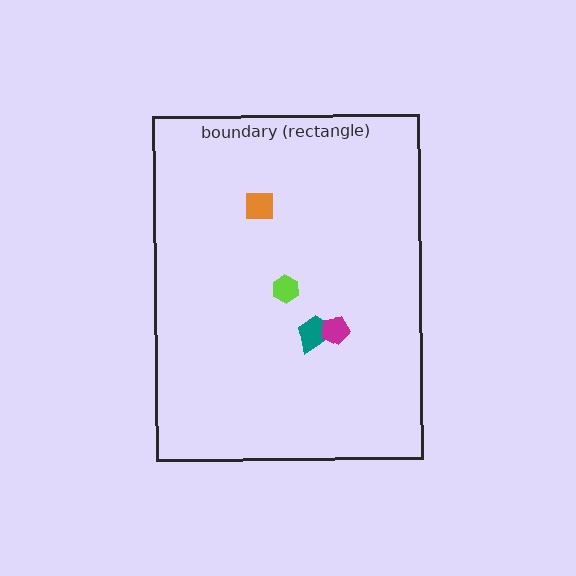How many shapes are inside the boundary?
4 inside, 0 outside.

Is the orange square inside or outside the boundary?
Inside.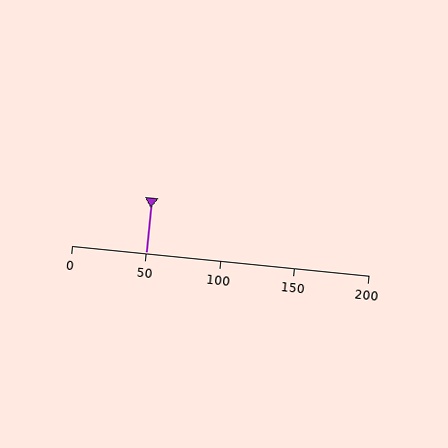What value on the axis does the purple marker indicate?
The marker indicates approximately 50.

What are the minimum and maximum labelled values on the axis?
The axis runs from 0 to 200.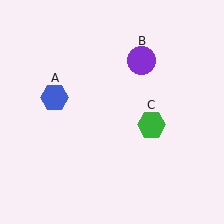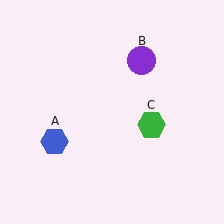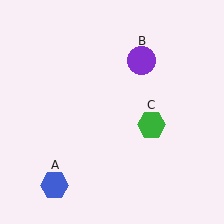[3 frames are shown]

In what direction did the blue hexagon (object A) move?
The blue hexagon (object A) moved down.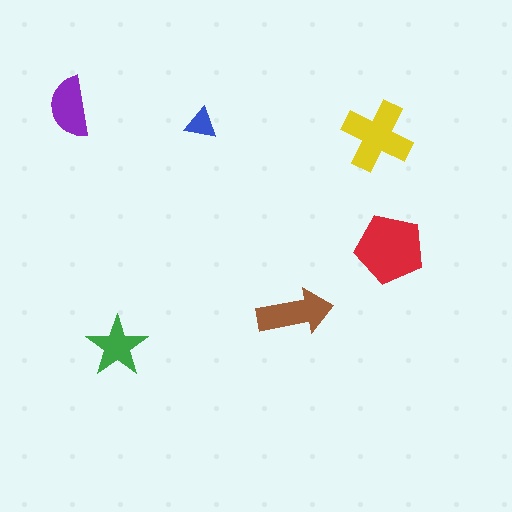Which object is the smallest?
The blue triangle.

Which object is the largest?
The red pentagon.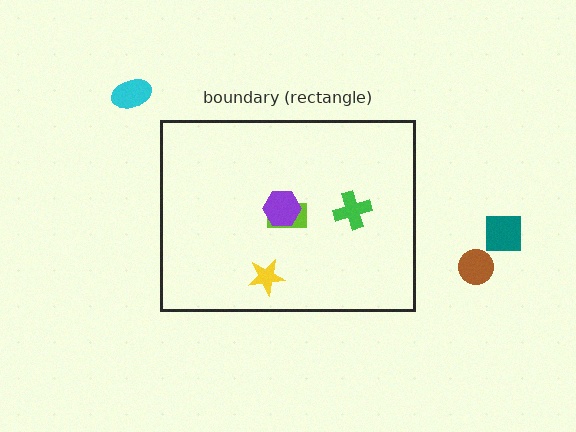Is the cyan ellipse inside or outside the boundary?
Outside.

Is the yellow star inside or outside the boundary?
Inside.